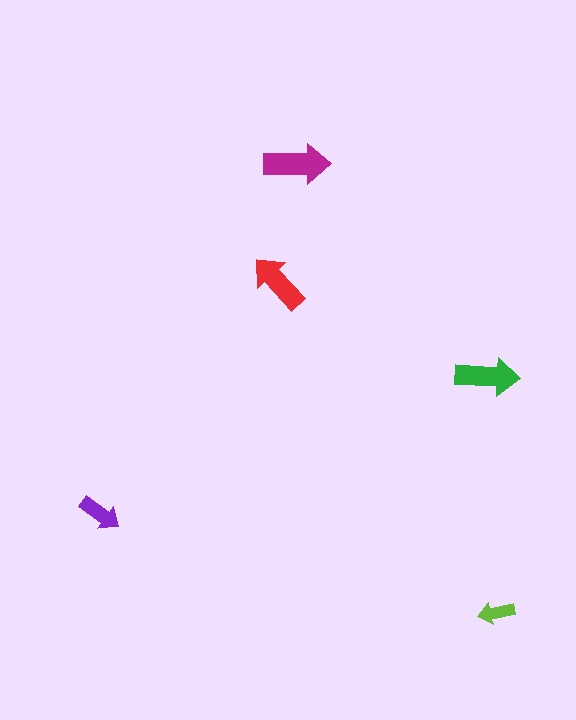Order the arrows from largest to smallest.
the magenta one, the green one, the red one, the purple one, the lime one.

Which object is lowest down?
The lime arrow is bottommost.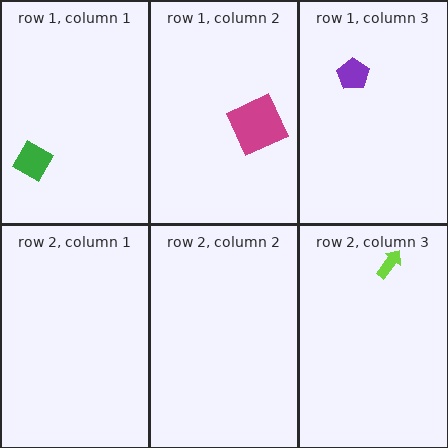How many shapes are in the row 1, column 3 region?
1.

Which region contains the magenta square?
The row 1, column 2 region.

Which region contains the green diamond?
The row 1, column 1 region.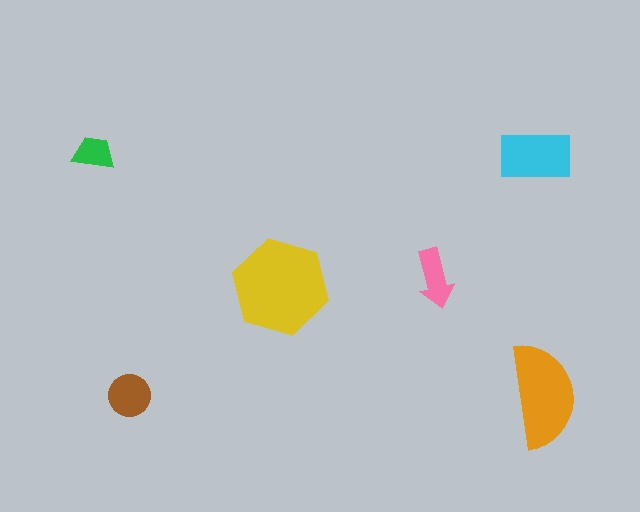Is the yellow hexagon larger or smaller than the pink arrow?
Larger.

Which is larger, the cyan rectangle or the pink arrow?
The cyan rectangle.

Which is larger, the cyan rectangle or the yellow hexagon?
The yellow hexagon.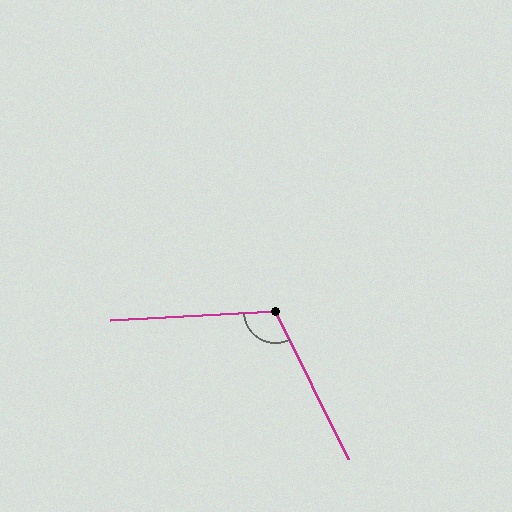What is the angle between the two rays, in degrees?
Approximately 113 degrees.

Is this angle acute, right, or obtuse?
It is obtuse.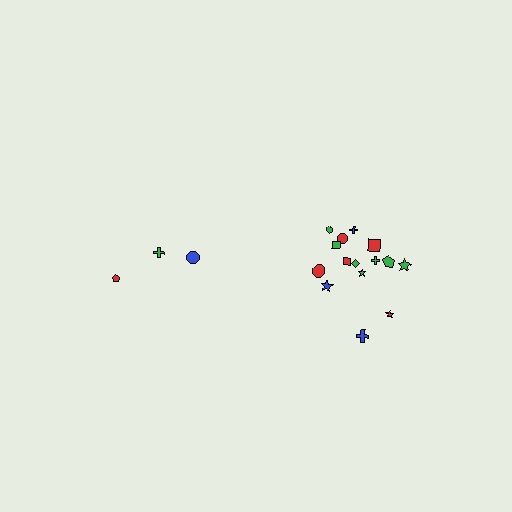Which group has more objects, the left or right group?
The right group.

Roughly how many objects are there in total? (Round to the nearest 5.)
Roughly 20 objects in total.